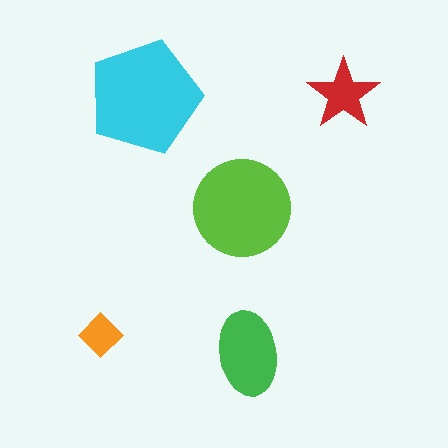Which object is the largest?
The cyan pentagon.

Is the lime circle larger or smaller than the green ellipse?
Larger.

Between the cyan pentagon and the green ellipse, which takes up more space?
The cyan pentagon.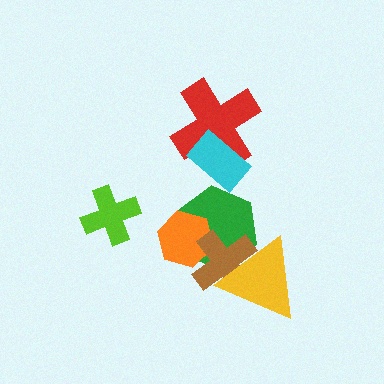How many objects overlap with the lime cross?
0 objects overlap with the lime cross.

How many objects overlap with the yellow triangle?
2 objects overlap with the yellow triangle.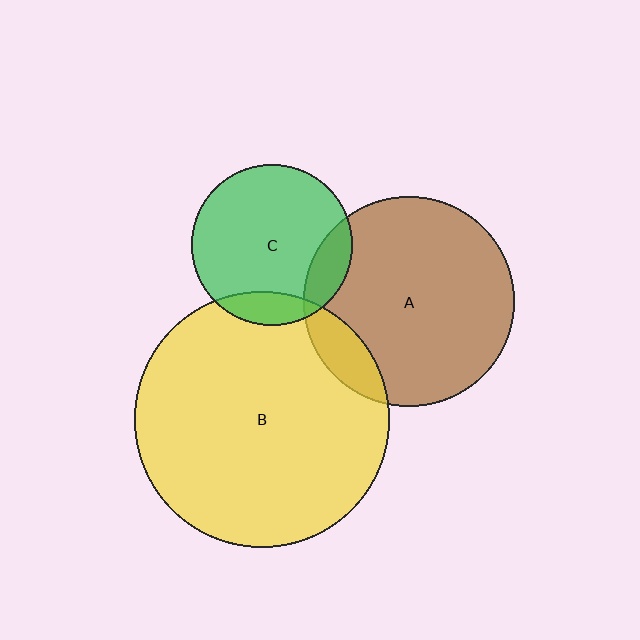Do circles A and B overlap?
Yes.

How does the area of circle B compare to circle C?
Approximately 2.5 times.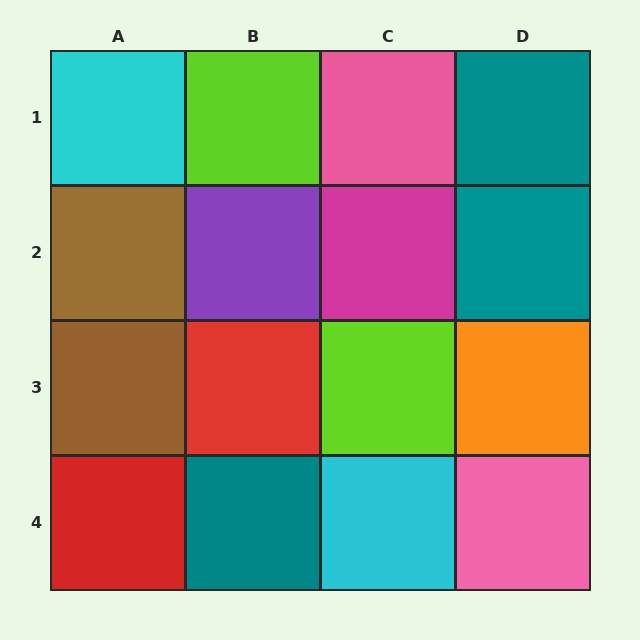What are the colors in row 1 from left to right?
Cyan, lime, pink, teal.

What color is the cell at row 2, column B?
Purple.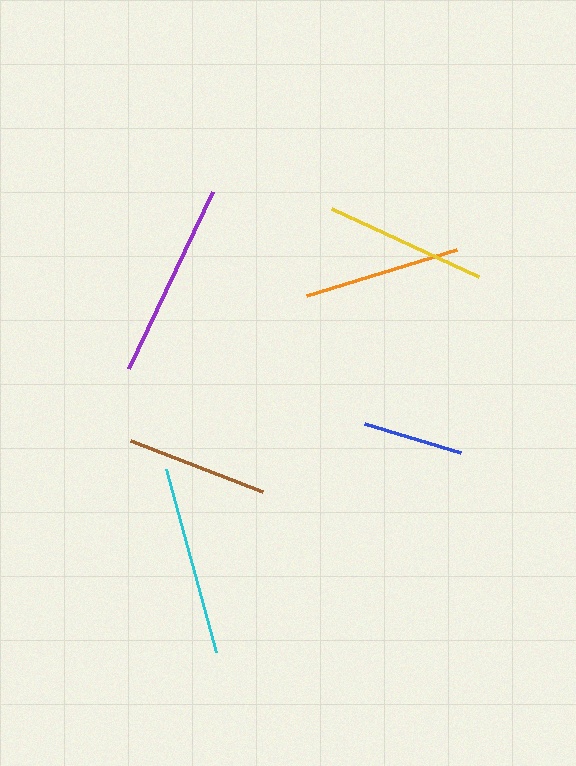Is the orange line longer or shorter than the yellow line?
The yellow line is longer than the orange line.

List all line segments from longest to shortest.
From longest to shortest: purple, cyan, yellow, orange, brown, blue.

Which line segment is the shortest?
The blue line is the shortest at approximately 100 pixels.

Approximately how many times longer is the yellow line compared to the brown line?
The yellow line is approximately 1.1 times the length of the brown line.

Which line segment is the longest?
The purple line is the longest at approximately 196 pixels.